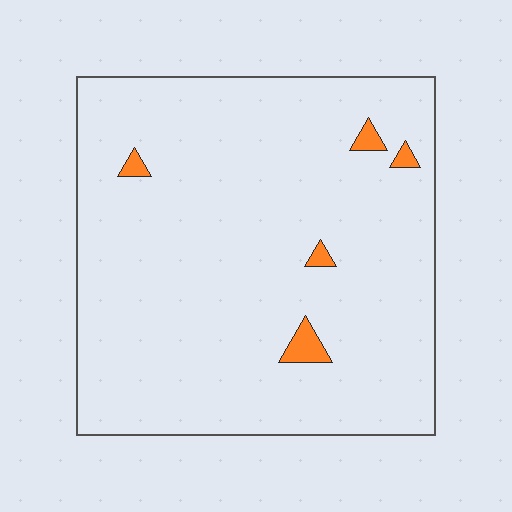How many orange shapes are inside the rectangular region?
5.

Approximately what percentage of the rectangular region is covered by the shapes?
Approximately 5%.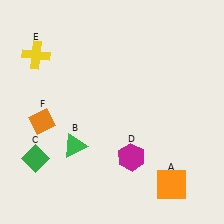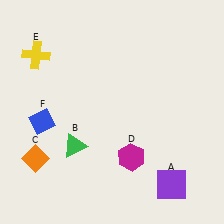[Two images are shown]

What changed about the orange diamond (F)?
In Image 1, F is orange. In Image 2, it changed to blue.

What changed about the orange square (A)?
In Image 1, A is orange. In Image 2, it changed to purple.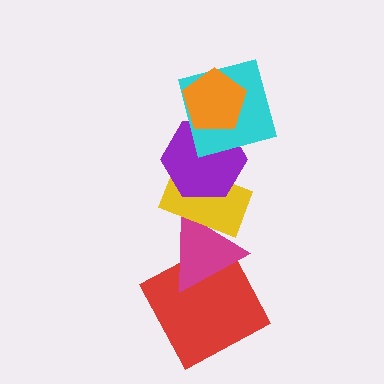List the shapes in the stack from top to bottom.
From top to bottom: the orange pentagon, the cyan square, the purple hexagon, the yellow rectangle, the magenta triangle, the red square.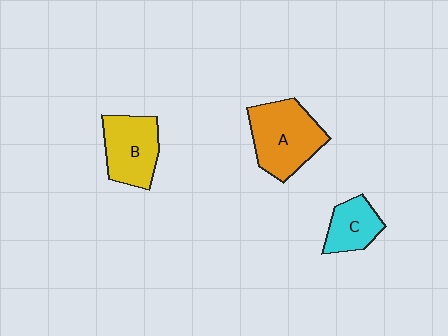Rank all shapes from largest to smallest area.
From largest to smallest: A (orange), B (yellow), C (cyan).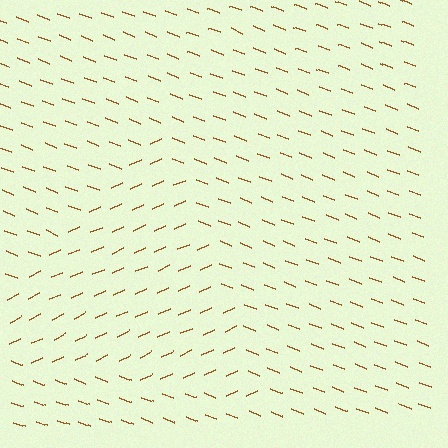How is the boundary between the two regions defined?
The boundary is defined purely by a change in line orientation (approximately 45 degrees difference). All lines are the same color and thickness.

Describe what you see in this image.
The image is filled with small brown line segments. A triangle region in the image has lines oriented differently from the surrounding lines, creating a visible texture boundary.